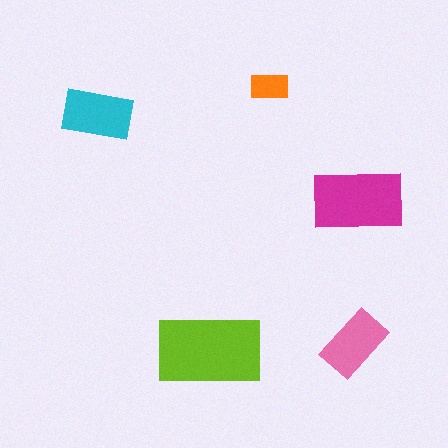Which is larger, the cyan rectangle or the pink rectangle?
The cyan one.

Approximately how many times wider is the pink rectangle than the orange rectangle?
About 2 times wider.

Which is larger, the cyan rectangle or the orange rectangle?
The cyan one.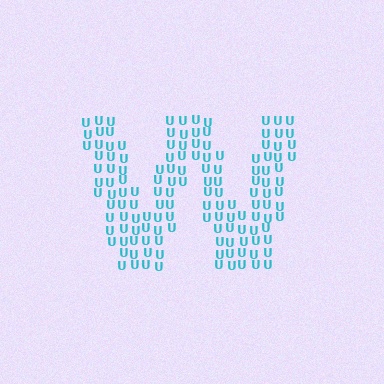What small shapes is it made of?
It is made of small letter U's.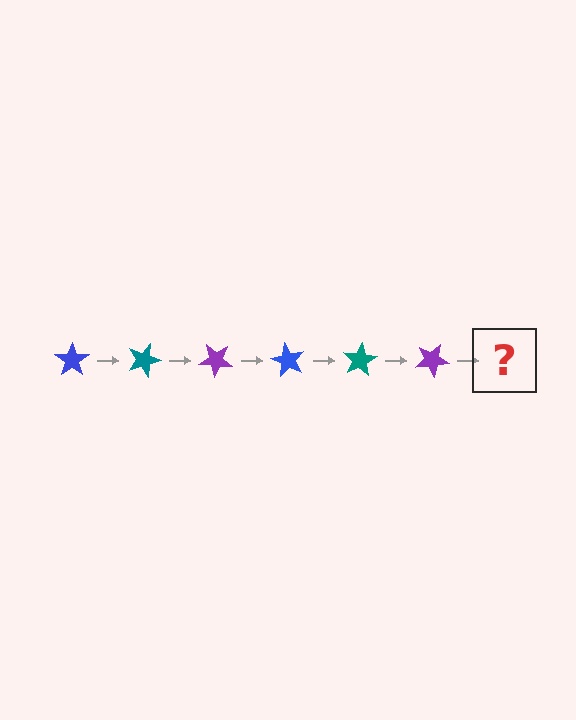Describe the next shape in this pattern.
It should be a blue star, rotated 120 degrees from the start.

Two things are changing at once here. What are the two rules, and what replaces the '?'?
The two rules are that it rotates 20 degrees each step and the color cycles through blue, teal, and purple. The '?' should be a blue star, rotated 120 degrees from the start.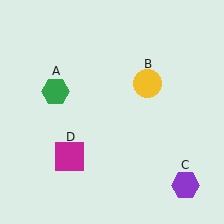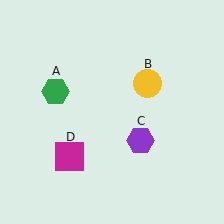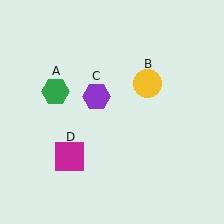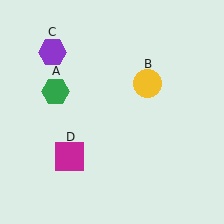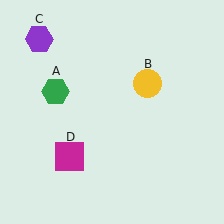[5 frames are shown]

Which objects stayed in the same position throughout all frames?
Green hexagon (object A) and yellow circle (object B) and magenta square (object D) remained stationary.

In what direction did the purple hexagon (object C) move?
The purple hexagon (object C) moved up and to the left.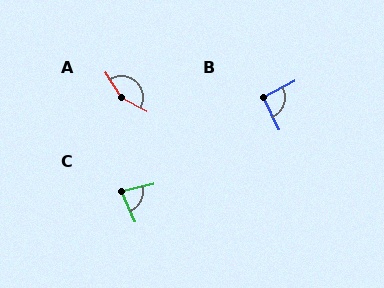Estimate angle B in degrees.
Approximately 92 degrees.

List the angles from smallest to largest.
C (79°), B (92°), A (152°).